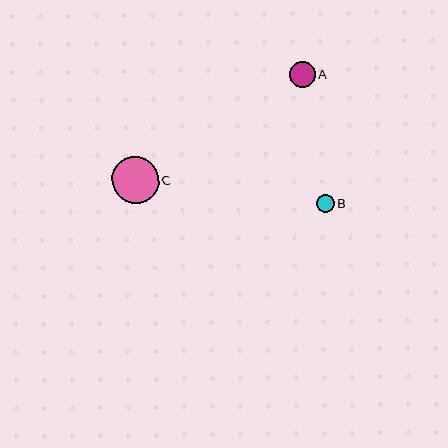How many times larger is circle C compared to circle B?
Circle C is approximately 2.6 times the size of circle B.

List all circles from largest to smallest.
From largest to smallest: C, A, B.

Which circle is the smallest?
Circle B is the smallest with a size of approximately 18 pixels.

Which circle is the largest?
Circle C is the largest with a size of approximately 47 pixels.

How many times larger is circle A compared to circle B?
Circle A is approximately 1.4 times the size of circle B.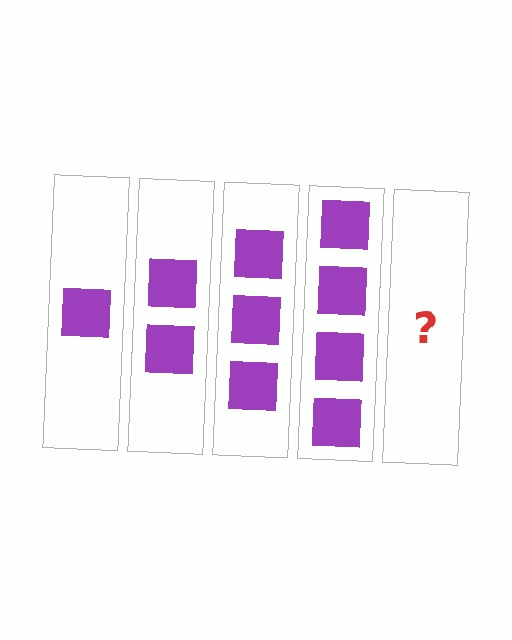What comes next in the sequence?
The next element should be 5 squares.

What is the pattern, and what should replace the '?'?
The pattern is that each step adds one more square. The '?' should be 5 squares.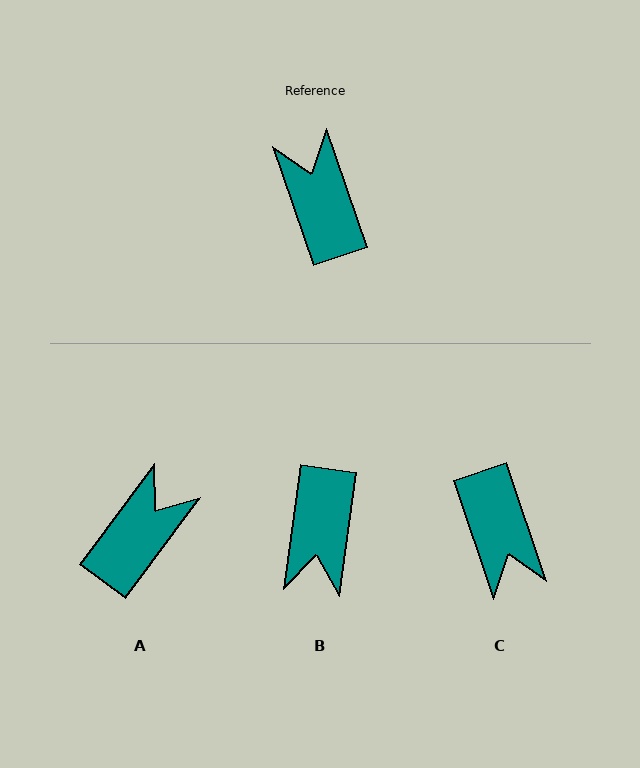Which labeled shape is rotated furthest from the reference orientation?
C, about 179 degrees away.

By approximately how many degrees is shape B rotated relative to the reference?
Approximately 153 degrees counter-clockwise.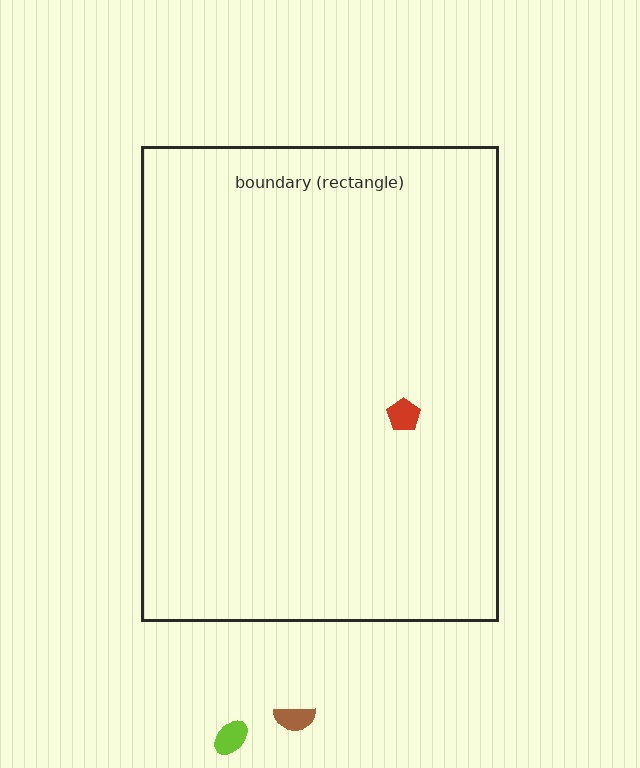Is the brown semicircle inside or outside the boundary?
Outside.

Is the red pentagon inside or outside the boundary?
Inside.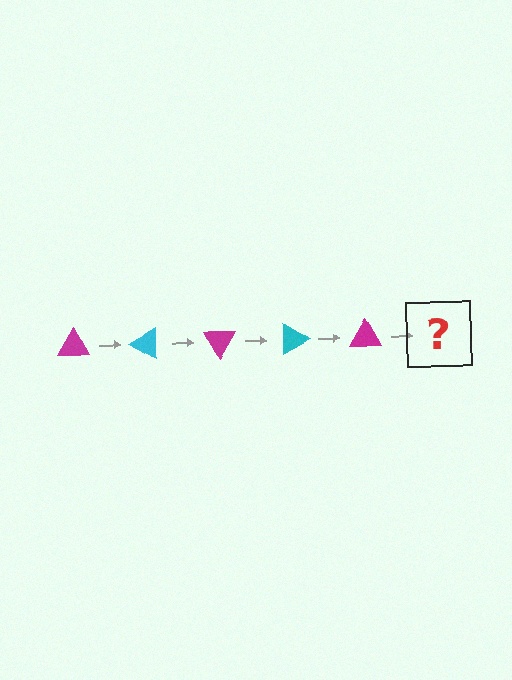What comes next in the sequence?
The next element should be a cyan triangle, rotated 150 degrees from the start.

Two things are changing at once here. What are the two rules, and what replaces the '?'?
The two rules are that it rotates 30 degrees each step and the color cycles through magenta and cyan. The '?' should be a cyan triangle, rotated 150 degrees from the start.